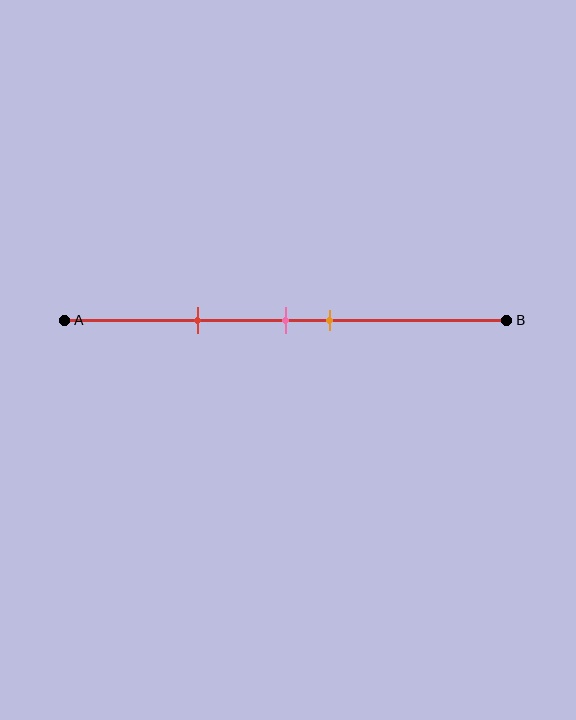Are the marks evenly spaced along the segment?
No, the marks are not evenly spaced.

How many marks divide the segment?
There are 3 marks dividing the segment.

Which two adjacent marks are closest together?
The pink and orange marks are the closest adjacent pair.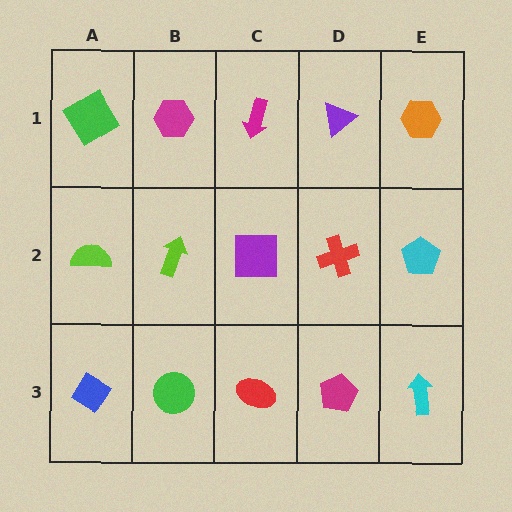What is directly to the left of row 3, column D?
A red ellipse.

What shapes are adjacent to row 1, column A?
A lime semicircle (row 2, column A), a magenta hexagon (row 1, column B).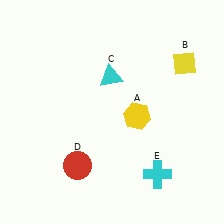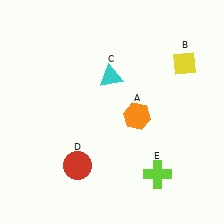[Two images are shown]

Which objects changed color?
A changed from yellow to orange. E changed from cyan to lime.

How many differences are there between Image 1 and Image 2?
There are 2 differences between the two images.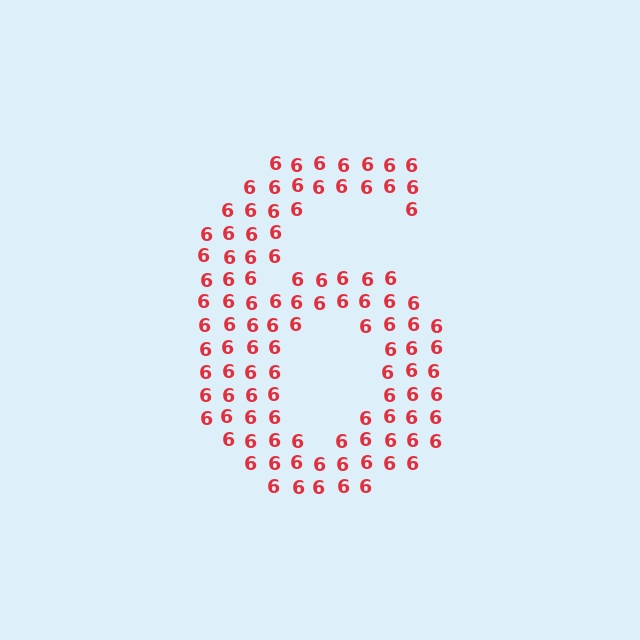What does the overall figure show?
The overall figure shows the digit 6.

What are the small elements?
The small elements are digit 6's.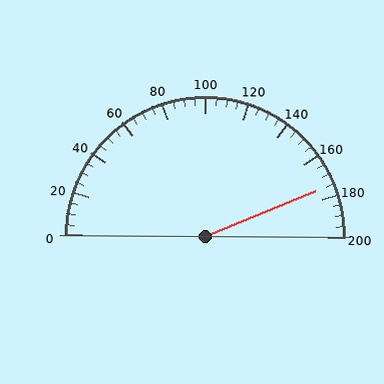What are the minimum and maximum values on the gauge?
The gauge ranges from 0 to 200.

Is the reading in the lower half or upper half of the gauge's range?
The reading is in the upper half of the range (0 to 200).